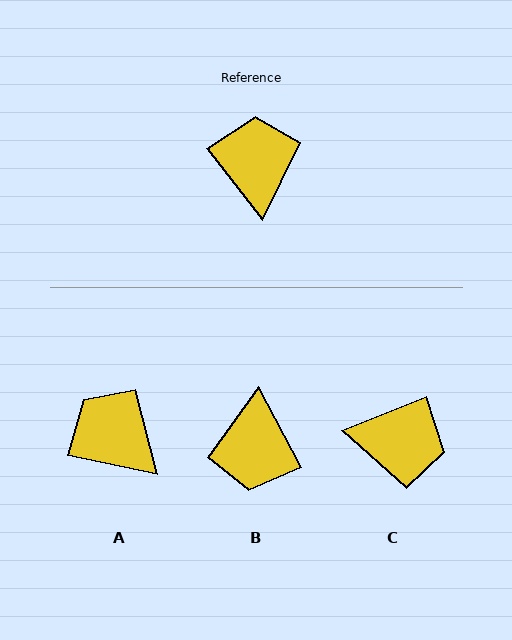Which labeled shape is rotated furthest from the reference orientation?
B, about 170 degrees away.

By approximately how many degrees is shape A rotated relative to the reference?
Approximately 41 degrees counter-clockwise.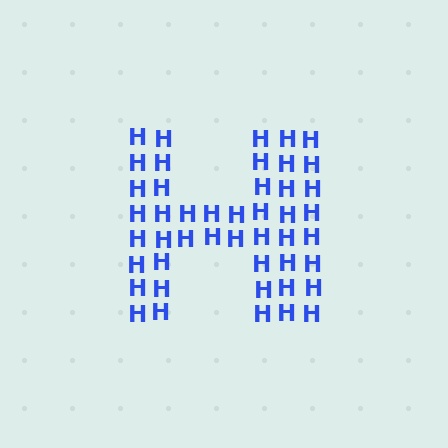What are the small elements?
The small elements are letter H's.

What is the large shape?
The large shape is the letter H.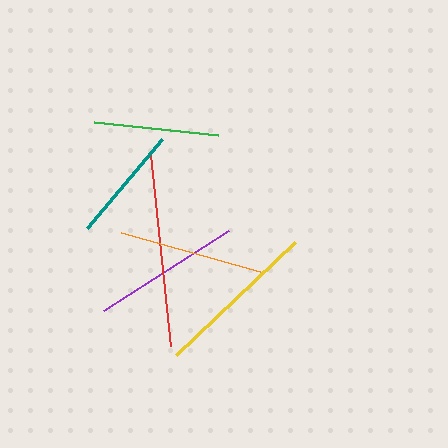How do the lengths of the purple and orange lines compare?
The purple and orange lines are approximately the same length.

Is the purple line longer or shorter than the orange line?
The purple line is longer than the orange line.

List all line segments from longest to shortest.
From longest to shortest: red, yellow, purple, orange, green, teal.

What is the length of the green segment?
The green segment is approximately 125 pixels long.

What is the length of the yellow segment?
The yellow segment is approximately 164 pixels long.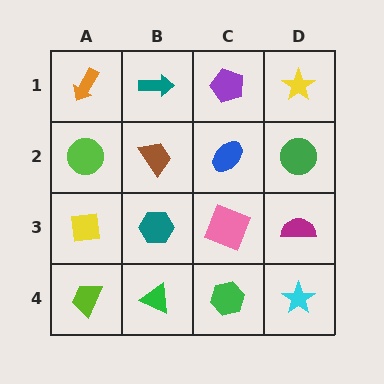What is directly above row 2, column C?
A purple pentagon.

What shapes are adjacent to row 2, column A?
An orange arrow (row 1, column A), a yellow square (row 3, column A), a brown trapezoid (row 2, column B).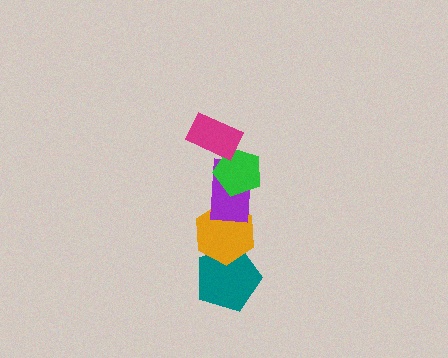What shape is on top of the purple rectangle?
The green pentagon is on top of the purple rectangle.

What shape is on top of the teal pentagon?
The orange hexagon is on top of the teal pentagon.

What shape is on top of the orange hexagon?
The purple rectangle is on top of the orange hexagon.